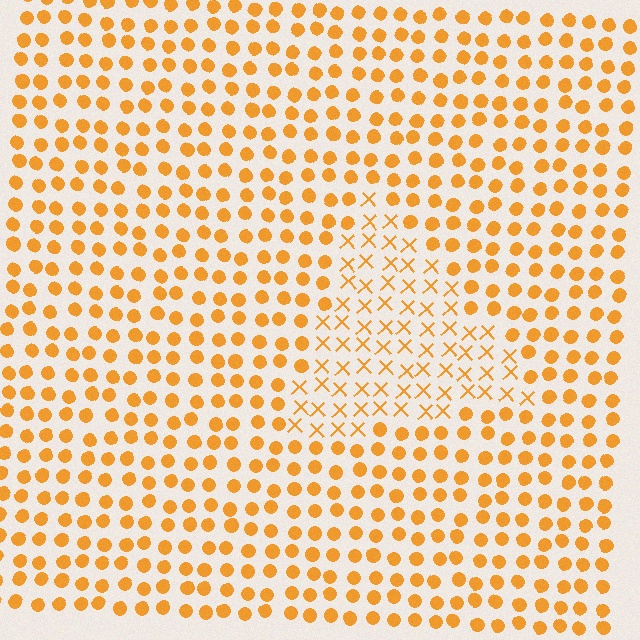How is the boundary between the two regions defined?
The boundary is defined by a change in element shape: X marks inside vs. circles outside. All elements share the same color and spacing.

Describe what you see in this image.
The image is filled with small orange elements arranged in a uniform grid. A triangle-shaped region contains X marks, while the surrounding area contains circles. The boundary is defined purely by the change in element shape.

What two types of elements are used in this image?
The image uses X marks inside the triangle region and circles outside it.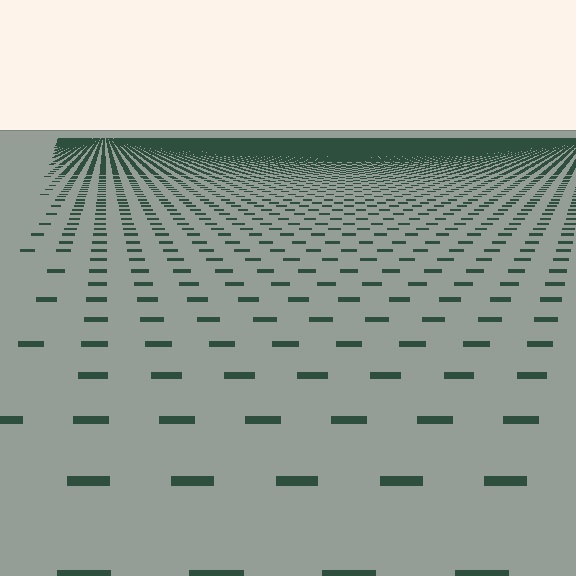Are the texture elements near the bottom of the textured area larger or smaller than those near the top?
Larger. Near the bottom, elements are closer to the viewer and appear at a bigger on-screen size.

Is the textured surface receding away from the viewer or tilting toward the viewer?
The surface is receding away from the viewer. Texture elements get smaller and denser toward the top.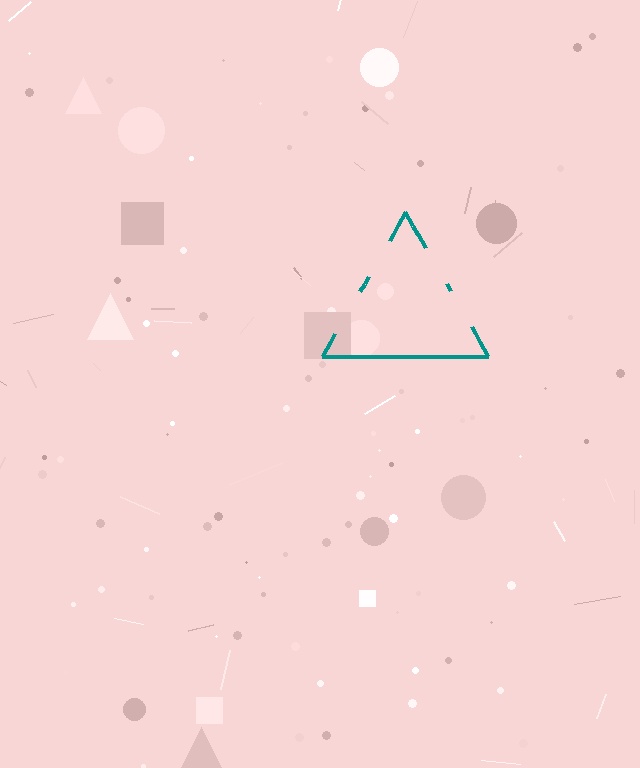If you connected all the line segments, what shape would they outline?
They would outline a triangle.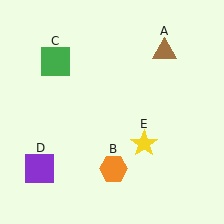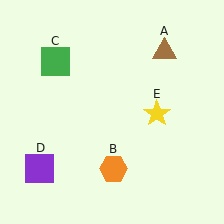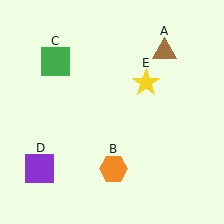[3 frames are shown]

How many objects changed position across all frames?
1 object changed position: yellow star (object E).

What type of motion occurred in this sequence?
The yellow star (object E) rotated counterclockwise around the center of the scene.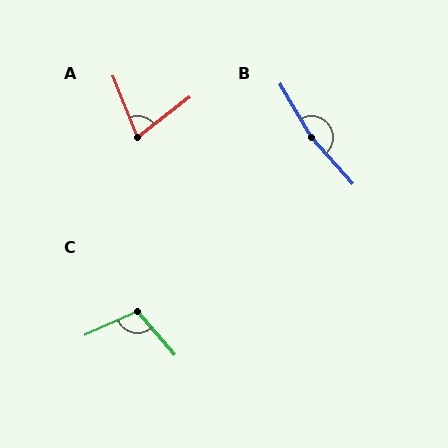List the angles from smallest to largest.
A (74°), C (106°), B (168°).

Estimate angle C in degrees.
Approximately 106 degrees.